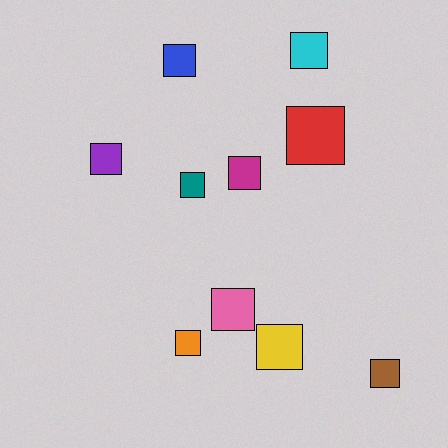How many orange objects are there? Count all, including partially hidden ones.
There is 1 orange object.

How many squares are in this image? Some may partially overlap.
There are 10 squares.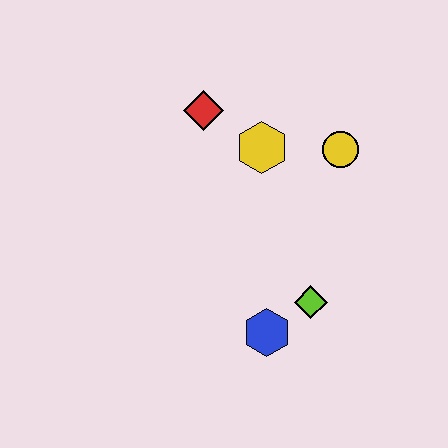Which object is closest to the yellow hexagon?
The red diamond is closest to the yellow hexagon.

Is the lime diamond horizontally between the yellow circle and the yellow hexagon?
Yes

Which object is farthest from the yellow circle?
The blue hexagon is farthest from the yellow circle.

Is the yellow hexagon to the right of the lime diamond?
No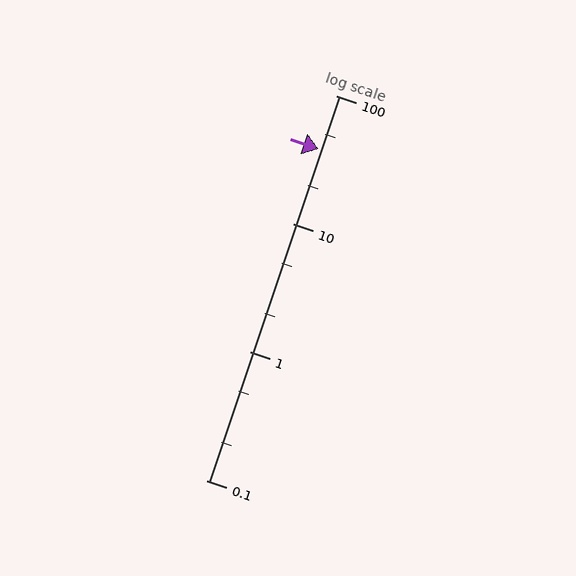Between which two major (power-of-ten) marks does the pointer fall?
The pointer is between 10 and 100.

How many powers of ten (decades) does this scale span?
The scale spans 3 decades, from 0.1 to 100.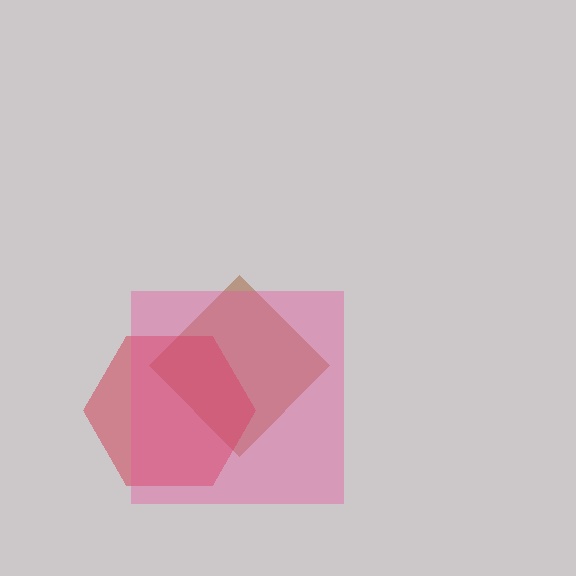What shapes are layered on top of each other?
The layered shapes are: a brown diamond, a red hexagon, a pink square.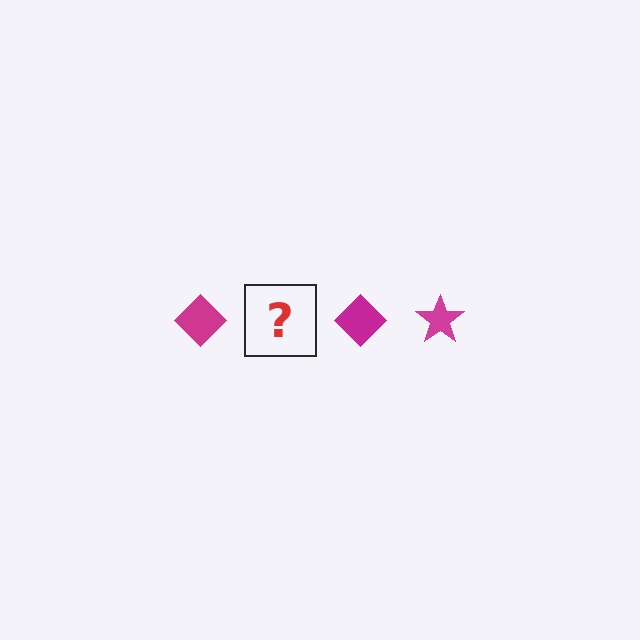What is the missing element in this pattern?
The missing element is a magenta star.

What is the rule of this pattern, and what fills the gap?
The rule is that the pattern cycles through diamond, star shapes in magenta. The gap should be filled with a magenta star.